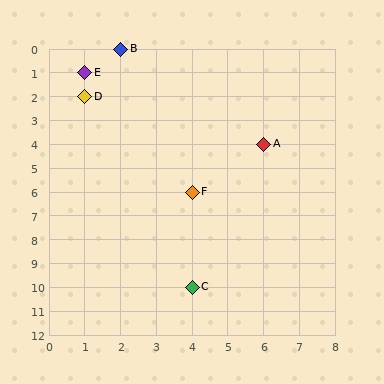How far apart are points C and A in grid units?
Points C and A are 2 columns and 6 rows apart (about 6.3 grid units diagonally).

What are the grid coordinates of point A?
Point A is at grid coordinates (6, 4).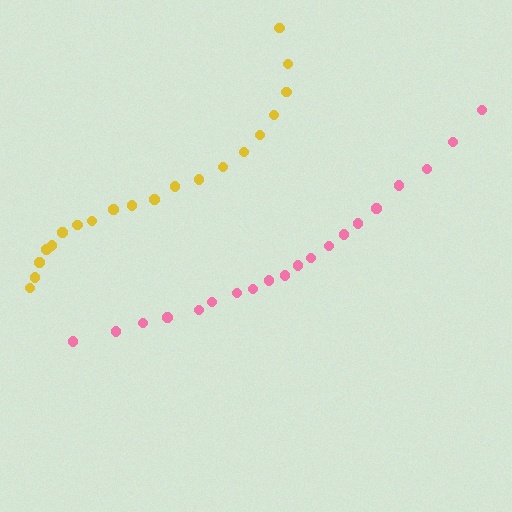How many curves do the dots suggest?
There are 2 distinct paths.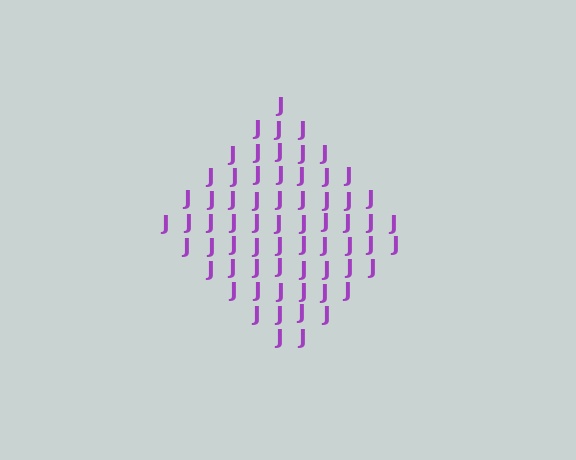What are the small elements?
The small elements are letter J's.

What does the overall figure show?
The overall figure shows a diamond.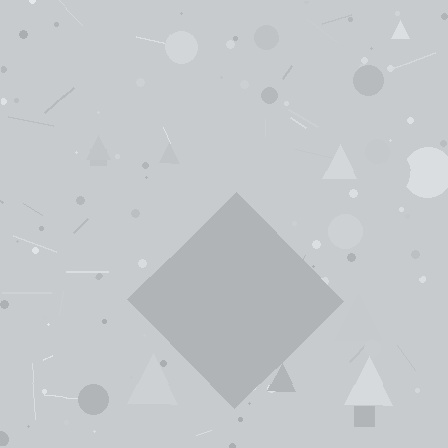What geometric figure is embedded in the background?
A diamond is embedded in the background.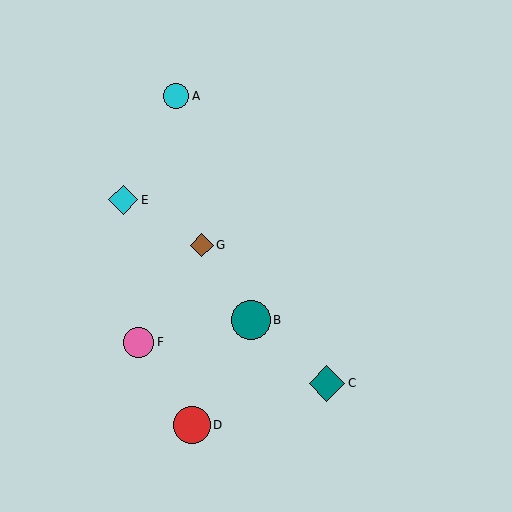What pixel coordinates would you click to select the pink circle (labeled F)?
Click at (139, 342) to select the pink circle F.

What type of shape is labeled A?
Shape A is a cyan circle.